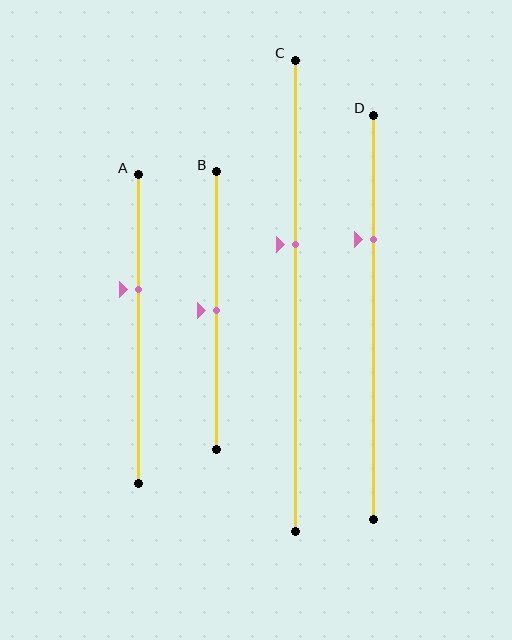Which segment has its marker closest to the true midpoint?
Segment B has its marker closest to the true midpoint.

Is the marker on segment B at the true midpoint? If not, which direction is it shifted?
Yes, the marker on segment B is at the true midpoint.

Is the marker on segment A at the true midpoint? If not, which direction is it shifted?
No, the marker on segment A is shifted upward by about 13% of the segment length.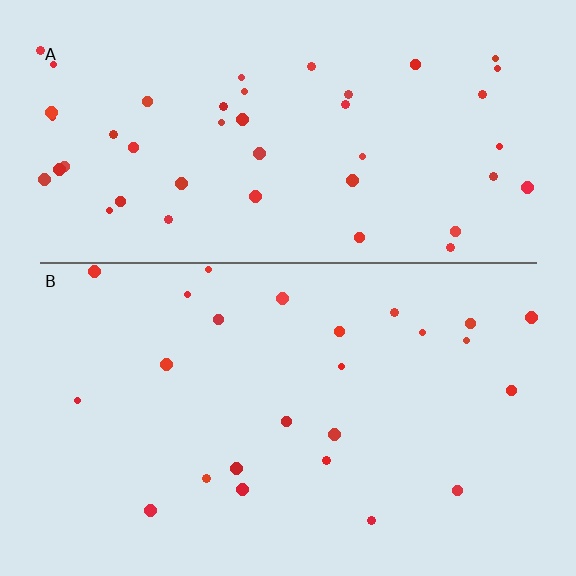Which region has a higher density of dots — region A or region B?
A (the top).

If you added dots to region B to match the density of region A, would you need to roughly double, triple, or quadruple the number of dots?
Approximately double.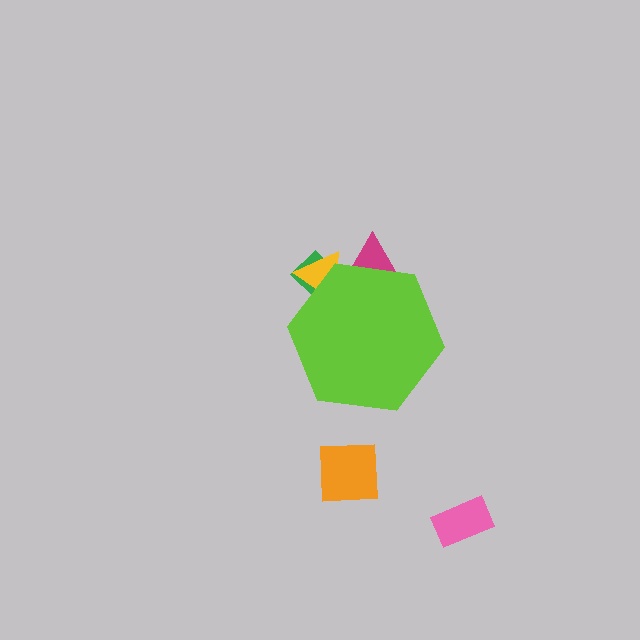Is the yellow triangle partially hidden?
Yes, the yellow triangle is partially hidden behind the lime hexagon.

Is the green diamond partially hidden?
Yes, the green diamond is partially hidden behind the lime hexagon.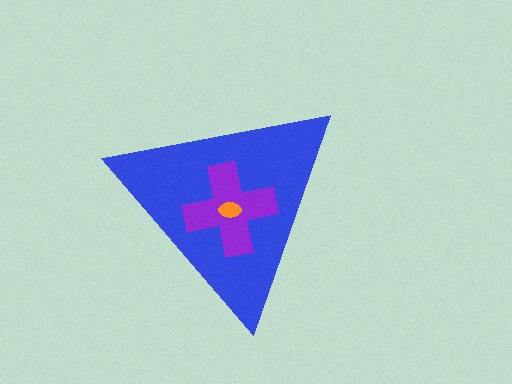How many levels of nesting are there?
3.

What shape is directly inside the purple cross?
The orange ellipse.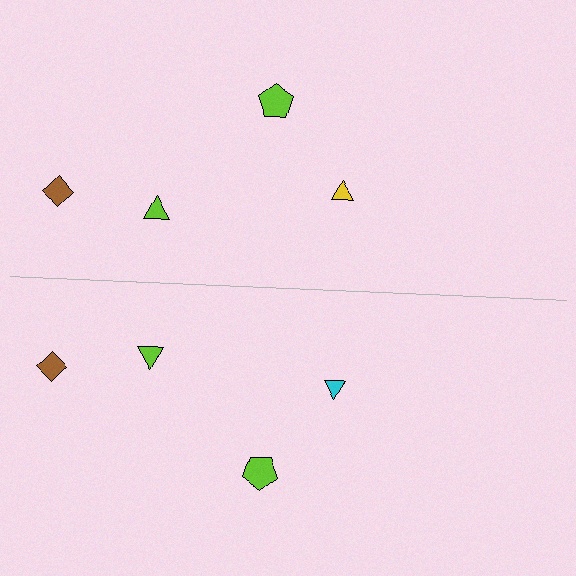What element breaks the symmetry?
The cyan triangle on the bottom side breaks the symmetry — its mirror counterpart is yellow.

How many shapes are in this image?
There are 8 shapes in this image.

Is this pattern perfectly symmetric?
No, the pattern is not perfectly symmetric. The cyan triangle on the bottom side breaks the symmetry — its mirror counterpart is yellow.